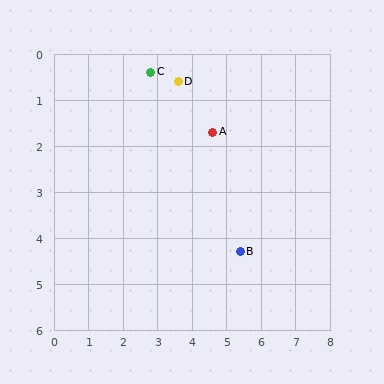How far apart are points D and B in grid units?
Points D and B are about 4.1 grid units apart.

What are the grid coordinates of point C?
Point C is at approximately (2.8, 0.4).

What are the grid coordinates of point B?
Point B is at approximately (5.4, 4.3).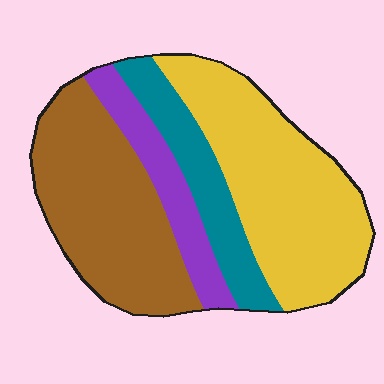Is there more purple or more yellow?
Yellow.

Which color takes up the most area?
Yellow, at roughly 40%.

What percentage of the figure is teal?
Teal covers roughly 15% of the figure.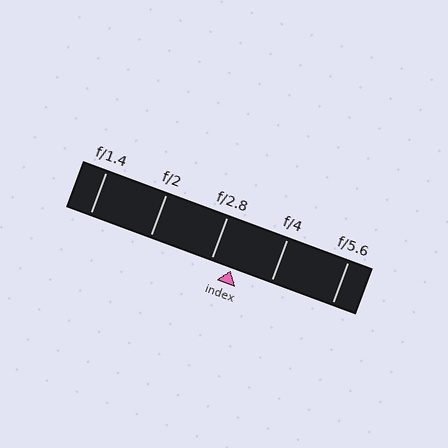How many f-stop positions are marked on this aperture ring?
There are 5 f-stop positions marked.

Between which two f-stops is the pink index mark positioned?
The index mark is between f/2.8 and f/4.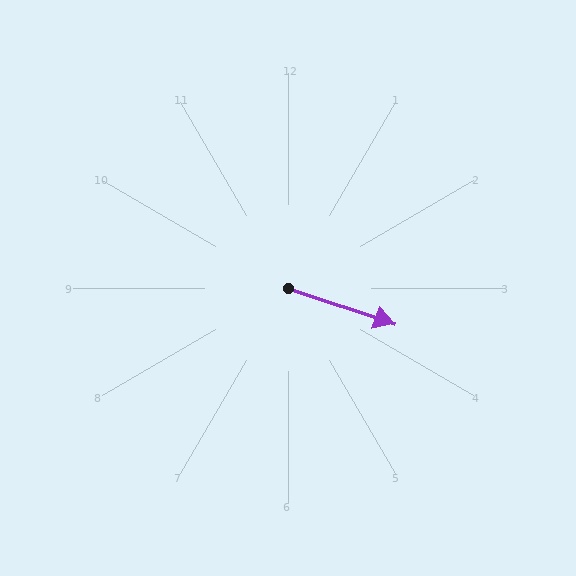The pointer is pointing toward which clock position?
Roughly 4 o'clock.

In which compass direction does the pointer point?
East.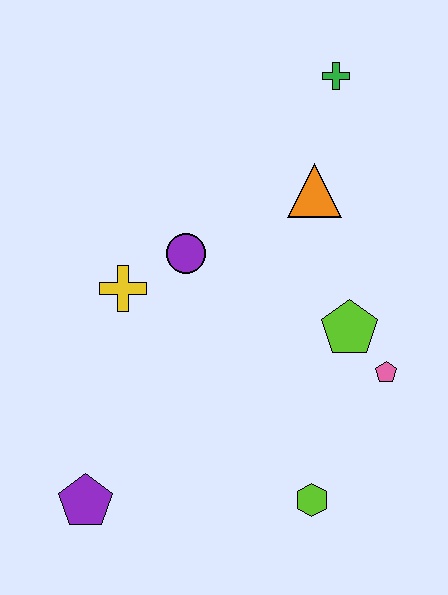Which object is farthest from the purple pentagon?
The green cross is farthest from the purple pentagon.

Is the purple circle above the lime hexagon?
Yes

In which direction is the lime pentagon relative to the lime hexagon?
The lime pentagon is above the lime hexagon.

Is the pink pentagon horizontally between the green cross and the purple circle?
No